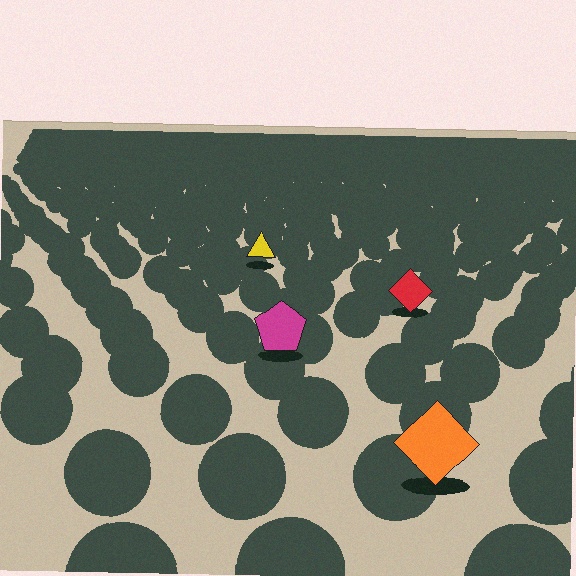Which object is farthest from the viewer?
The yellow triangle is farthest from the viewer. It appears smaller and the ground texture around it is denser.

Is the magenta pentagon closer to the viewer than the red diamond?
Yes. The magenta pentagon is closer — you can tell from the texture gradient: the ground texture is coarser near it.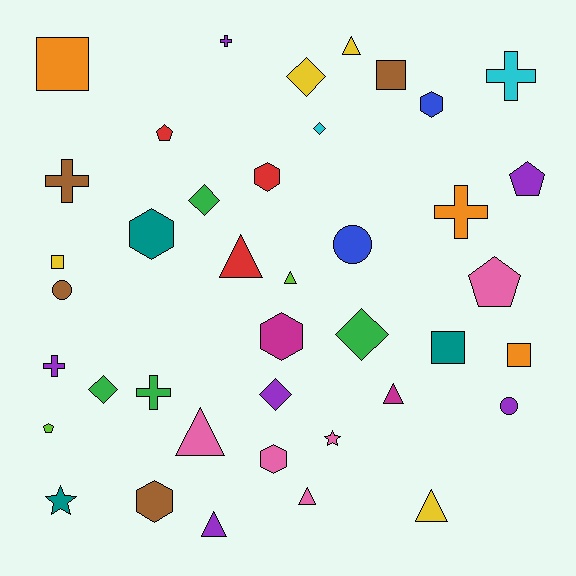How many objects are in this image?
There are 40 objects.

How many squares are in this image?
There are 5 squares.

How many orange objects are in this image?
There are 3 orange objects.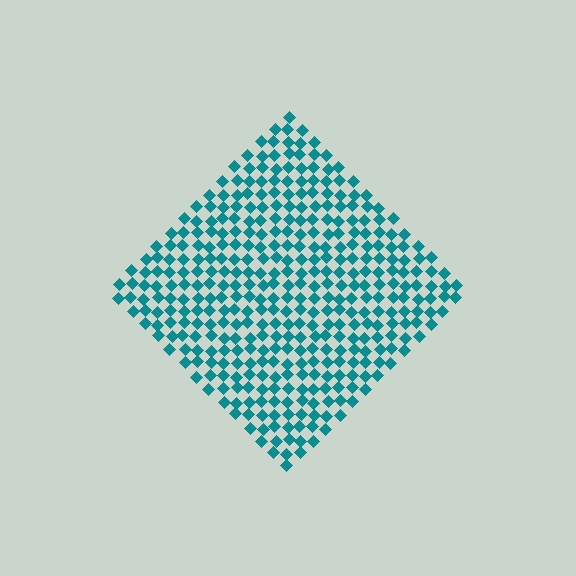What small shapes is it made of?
It is made of small diamonds.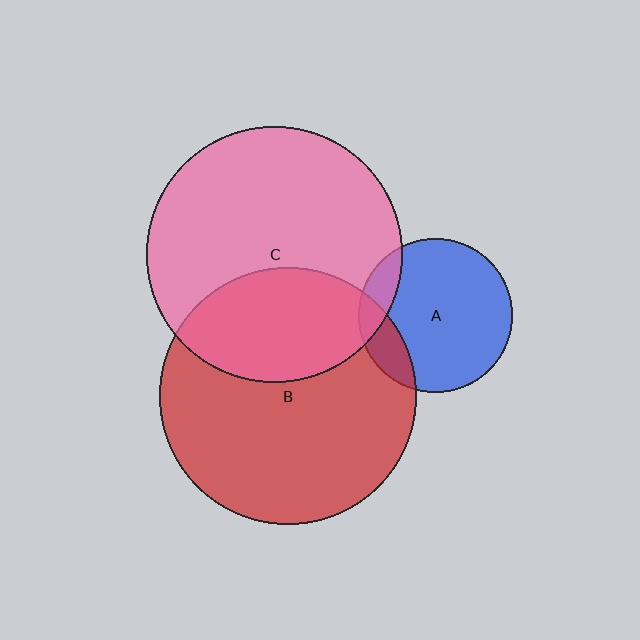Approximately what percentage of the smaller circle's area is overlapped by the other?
Approximately 15%.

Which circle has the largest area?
Circle B (red).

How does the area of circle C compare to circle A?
Approximately 2.8 times.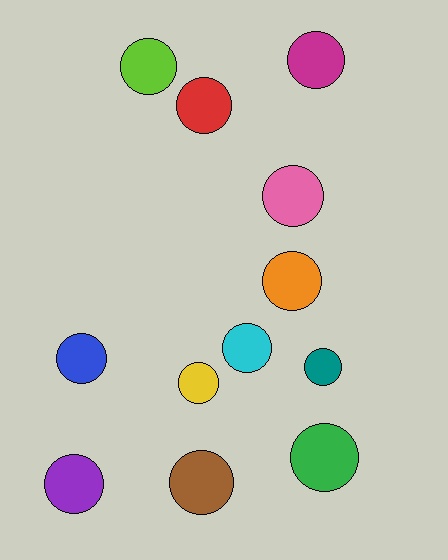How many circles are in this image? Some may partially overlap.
There are 12 circles.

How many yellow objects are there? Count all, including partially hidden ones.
There is 1 yellow object.